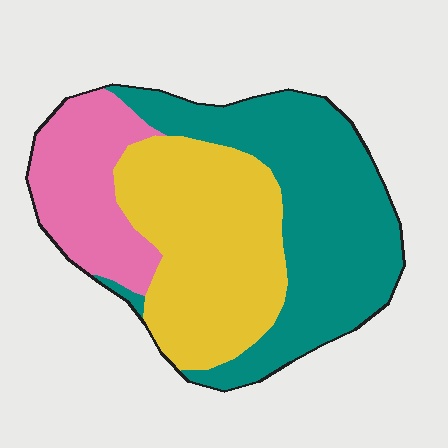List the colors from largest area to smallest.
From largest to smallest: teal, yellow, pink.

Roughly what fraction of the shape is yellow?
Yellow covers 37% of the shape.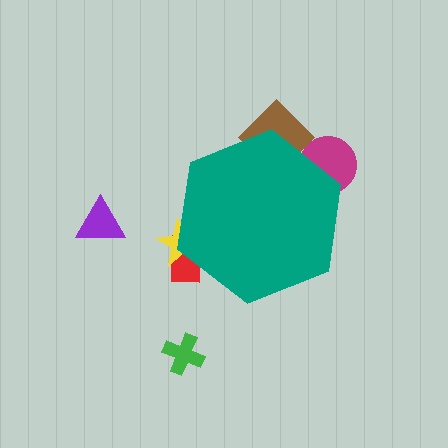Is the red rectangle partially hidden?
Yes, the red rectangle is partially hidden behind the teal hexagon.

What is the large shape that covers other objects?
A teal hexagon.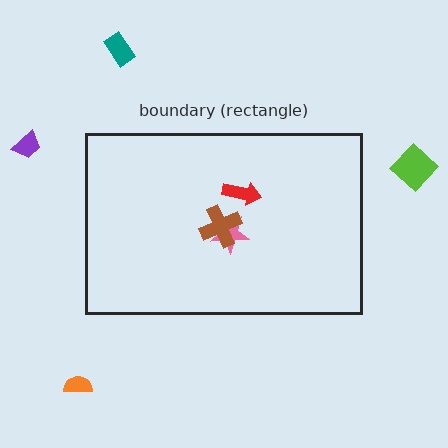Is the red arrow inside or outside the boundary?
Inside.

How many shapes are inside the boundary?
3 inside, 4 outside.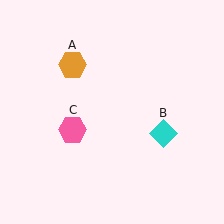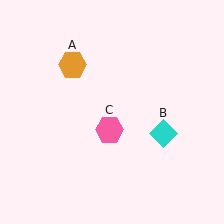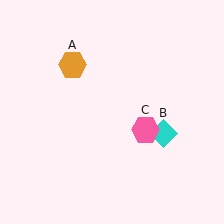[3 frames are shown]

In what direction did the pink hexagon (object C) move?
The pink hexagon (object C) moved right.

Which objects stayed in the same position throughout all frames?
Orange hexagon (object A) and cyan diamond (object B) remained stationary.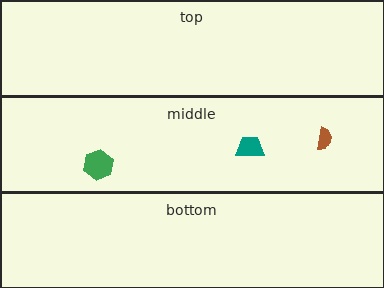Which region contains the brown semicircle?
The middle region.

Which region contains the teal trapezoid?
The middle region.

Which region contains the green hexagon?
The middle region.